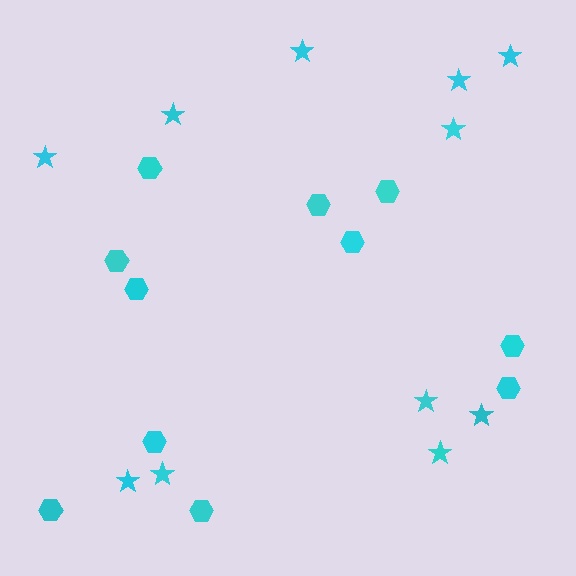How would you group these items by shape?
There are 2 groups: one group of hexagons (11) and one group of stars (11).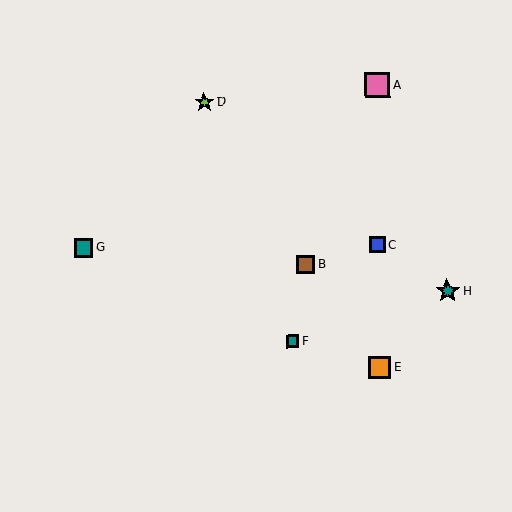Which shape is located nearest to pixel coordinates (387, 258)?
The blue square (labeled C) at (377, 245) is nearest to that location.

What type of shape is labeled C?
Shape C is a blue square.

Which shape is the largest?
The pink square (labeled A) is the largest.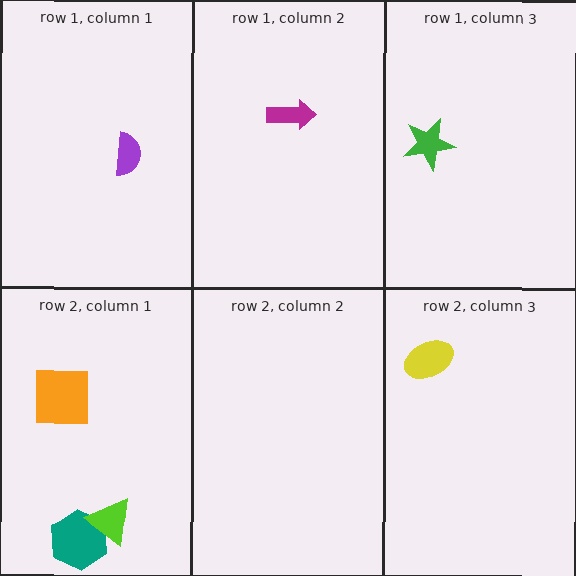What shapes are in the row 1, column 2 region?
The magenta arrow.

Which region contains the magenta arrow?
The row 1, column 2 region.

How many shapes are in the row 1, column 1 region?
1.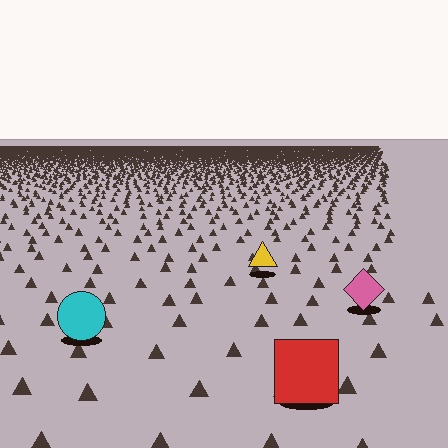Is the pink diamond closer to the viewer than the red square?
No. The red square is closer — you can tell from the texture gradient: the ground texture is coarser near it.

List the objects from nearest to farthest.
From nearest to farthest: the red square, the cyan circle, the pink diamond, the yellow triangle.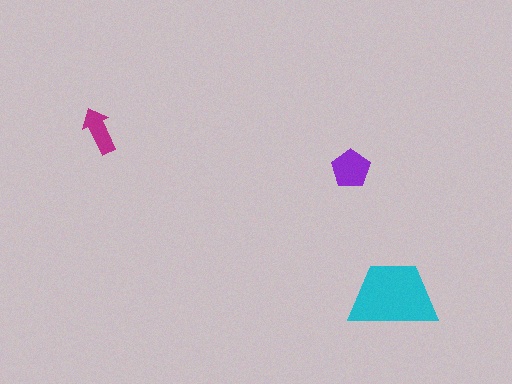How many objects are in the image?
There are 3 objects in the image.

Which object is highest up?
The magenta arrow is topmost.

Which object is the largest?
The cyan trapezoid.